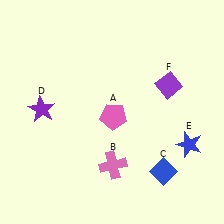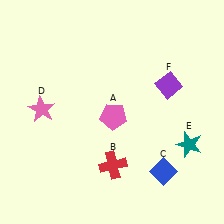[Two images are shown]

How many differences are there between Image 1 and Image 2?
There are 3 differences between the two images.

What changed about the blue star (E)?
In Image 1, E is blue. In Image 2, it changed to teal.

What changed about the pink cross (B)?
In Image 1, B is pink. In Image 2, it changed to red.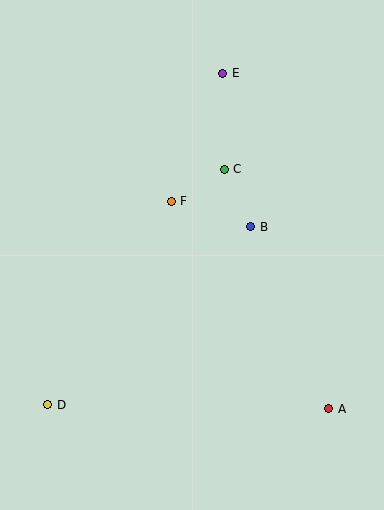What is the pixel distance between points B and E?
The distance between B and E is 156 pixels.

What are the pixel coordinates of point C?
Point C is at (224, 169).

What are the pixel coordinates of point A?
Point A is at (329, 409).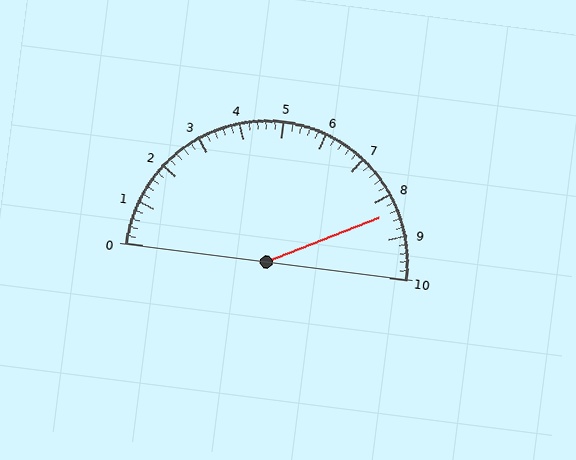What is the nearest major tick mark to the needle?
The nearest major tick mark is 8.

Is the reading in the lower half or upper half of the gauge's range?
The reading is in the upper half of the range (0 to 10).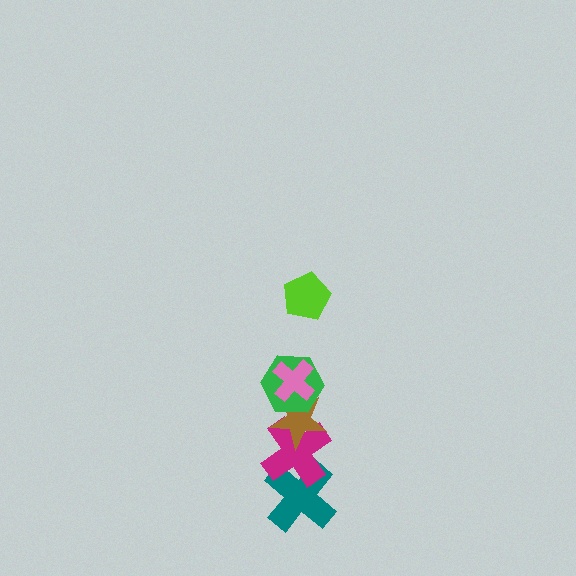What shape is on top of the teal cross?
The magenta cross is on top of the teal cross.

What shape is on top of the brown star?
The green hexagon is on top of the brown star.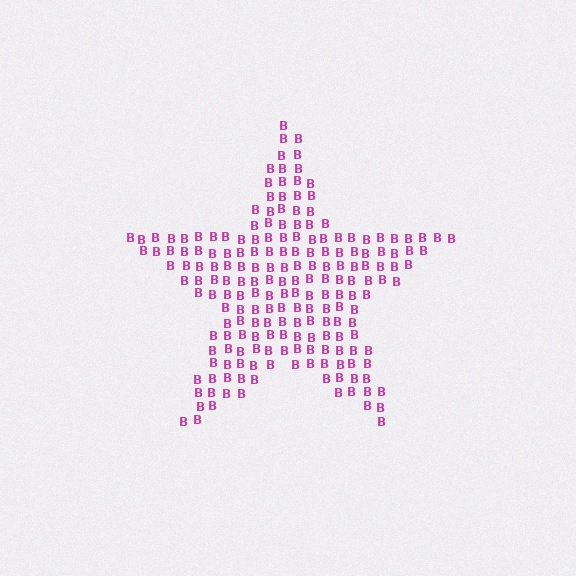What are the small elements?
The small elements are letter B's.